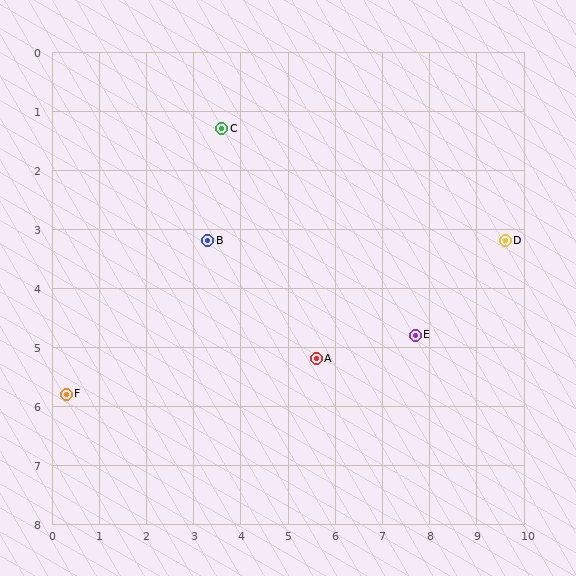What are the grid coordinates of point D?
Point D is at approximately (9.6, 3.2).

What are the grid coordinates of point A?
Point A is at approximately (5.6, 5.2).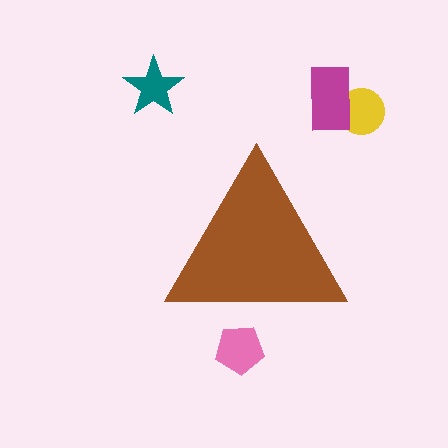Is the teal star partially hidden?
No, the teal star is fully visible.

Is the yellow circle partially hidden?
No, the yellow circle is fully visible.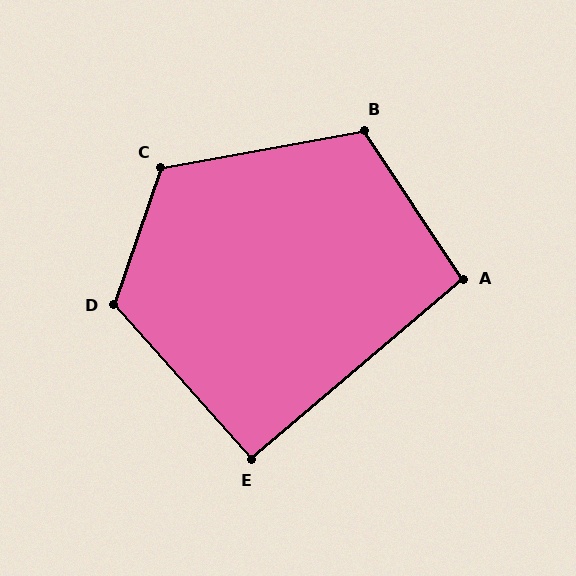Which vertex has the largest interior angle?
D, at approximately 119 degrees.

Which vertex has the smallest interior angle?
E, at approximately 91 degrees.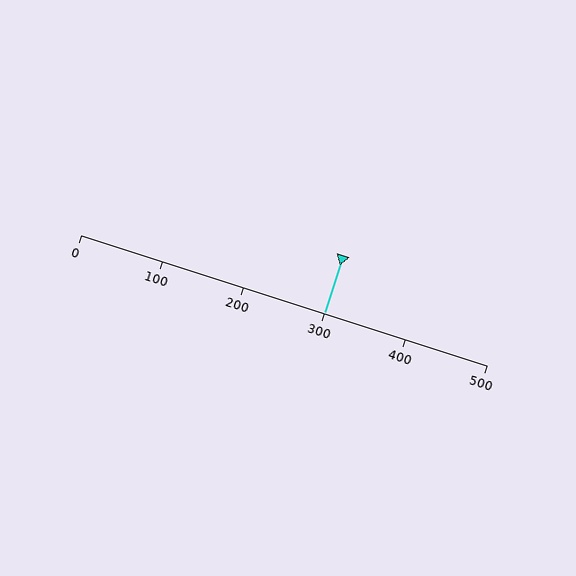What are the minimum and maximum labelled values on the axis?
The axis runs from 0 to 500.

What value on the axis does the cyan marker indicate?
The marker indicates approximately 300.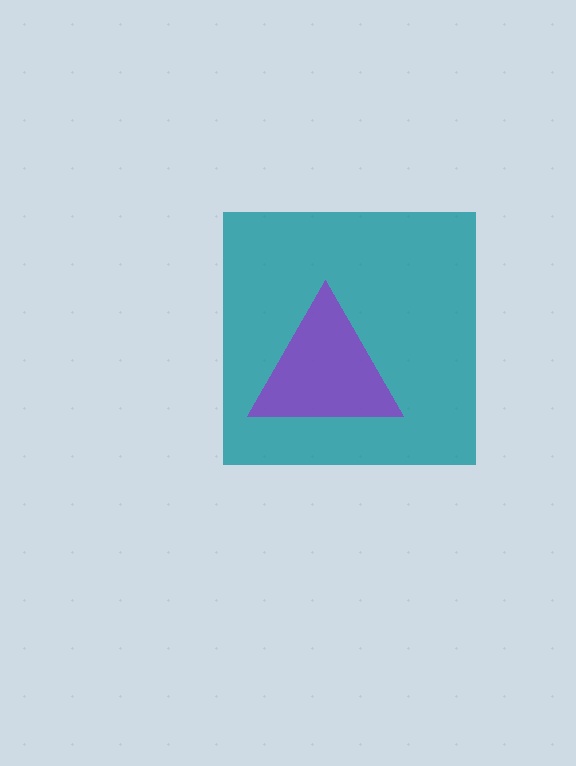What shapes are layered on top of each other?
The layered shapes are: a teal square, a purple triangle.